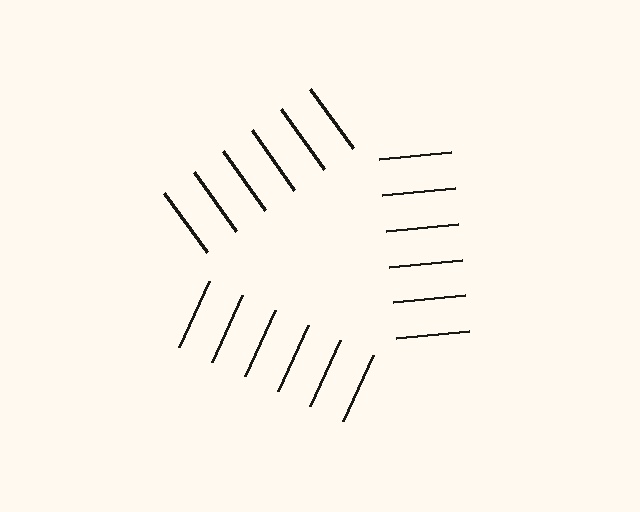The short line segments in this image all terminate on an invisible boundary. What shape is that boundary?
An illusory triangle — the line segments terminate on its edges but no continuous stroke is drawn.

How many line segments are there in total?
18 — 6 along each of the 3 edges.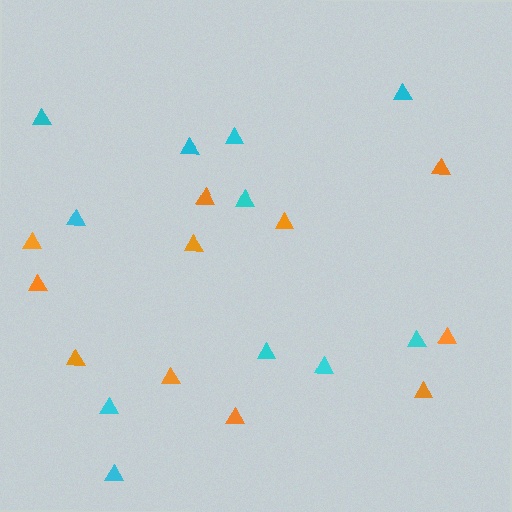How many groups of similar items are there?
There are 2 groups: one group of orange triangles (11) and one group of cyan triangles (11).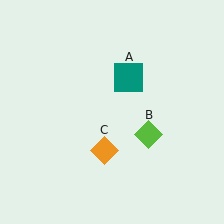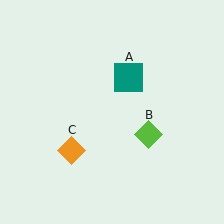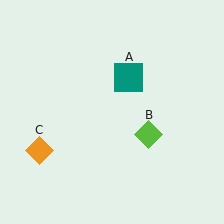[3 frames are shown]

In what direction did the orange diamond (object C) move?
The orange diamond (object C) moved left.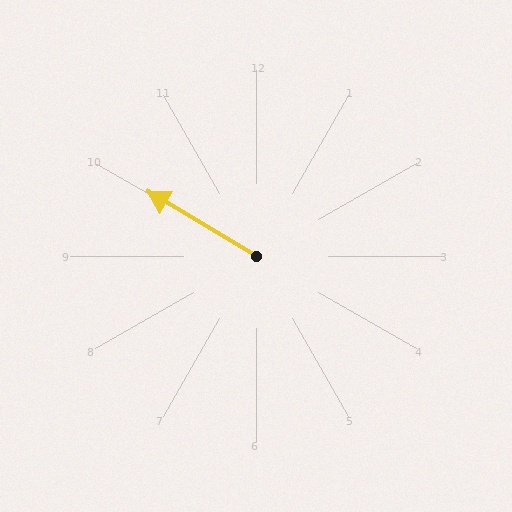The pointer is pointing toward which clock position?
Roughly 10 o'clock.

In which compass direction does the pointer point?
Northwest.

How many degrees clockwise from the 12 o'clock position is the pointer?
Approximately 301 degrees.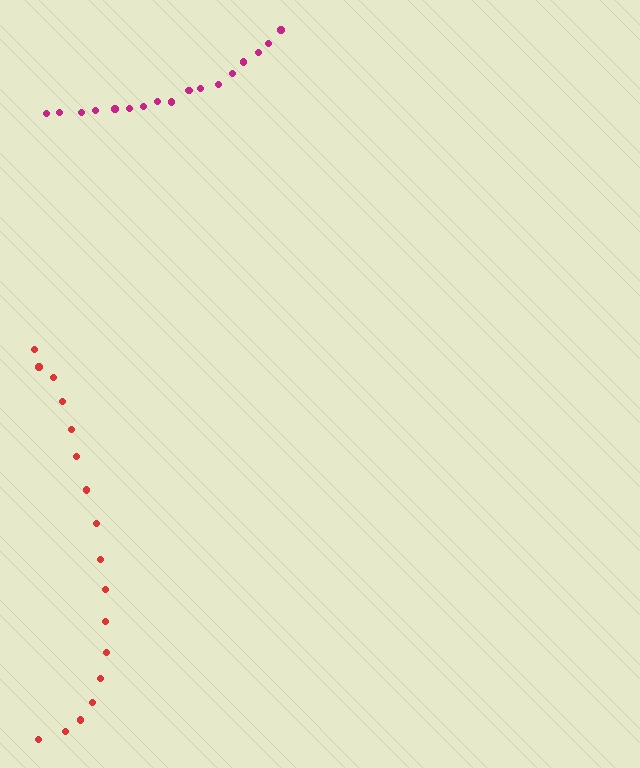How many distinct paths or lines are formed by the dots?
There are 2 distinct paths.